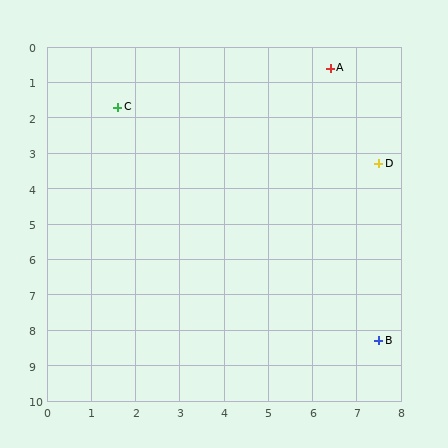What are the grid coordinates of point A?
Point A is at approximately (6.4, 0.6).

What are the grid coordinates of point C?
Point C is at approximately (1.6, 1.7).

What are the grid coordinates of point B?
Point B is at approximately (7.5, 8.3).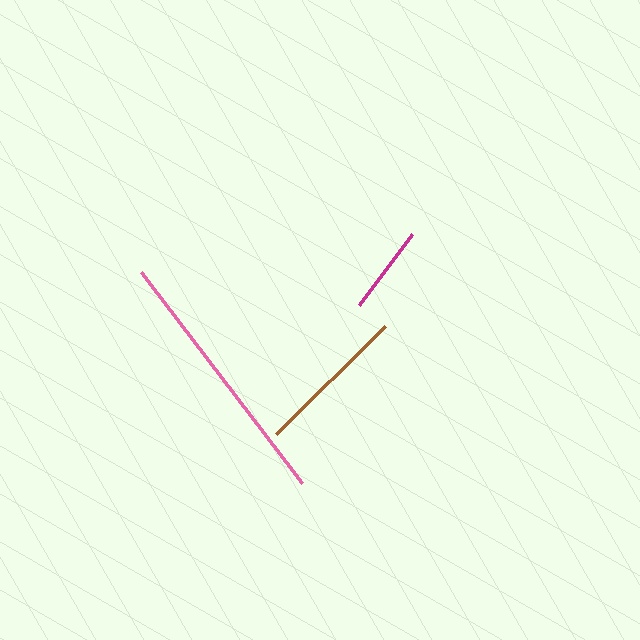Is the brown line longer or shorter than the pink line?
The pink line is longer than the brown line.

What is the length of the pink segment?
The pink segment is approximately 266 pixels long.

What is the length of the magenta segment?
The magenta segment is approximately 88 pixels long.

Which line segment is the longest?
The pink line is the longest at approximately 266 pixels.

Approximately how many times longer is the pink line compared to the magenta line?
The pink line is approximately 3.0 times the length of the magenta line.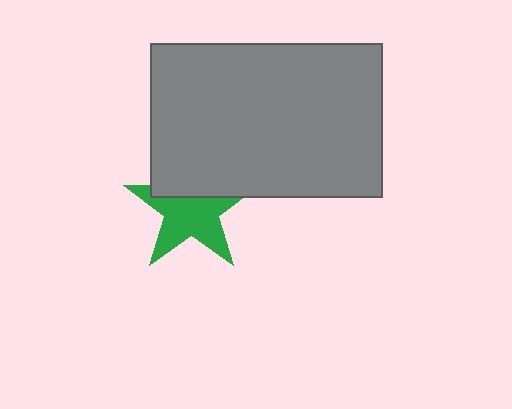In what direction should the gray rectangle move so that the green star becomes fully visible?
The gray rectangle should move up. That is the shortest direction to clear the overlap and leave the green star fully visible.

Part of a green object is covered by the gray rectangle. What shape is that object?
It is a star.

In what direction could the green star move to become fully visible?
The green star could move down. That would shift it out from behind the gray rectangle entirely.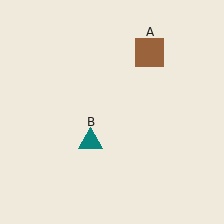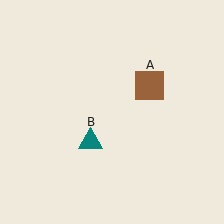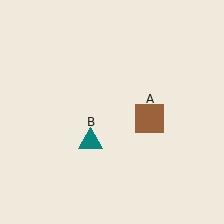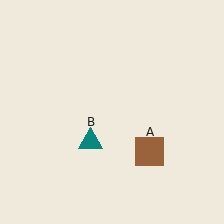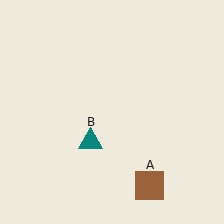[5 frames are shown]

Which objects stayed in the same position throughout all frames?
Teal triangle (object B) remained stationary.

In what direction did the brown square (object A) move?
The brown square (object A) moved down.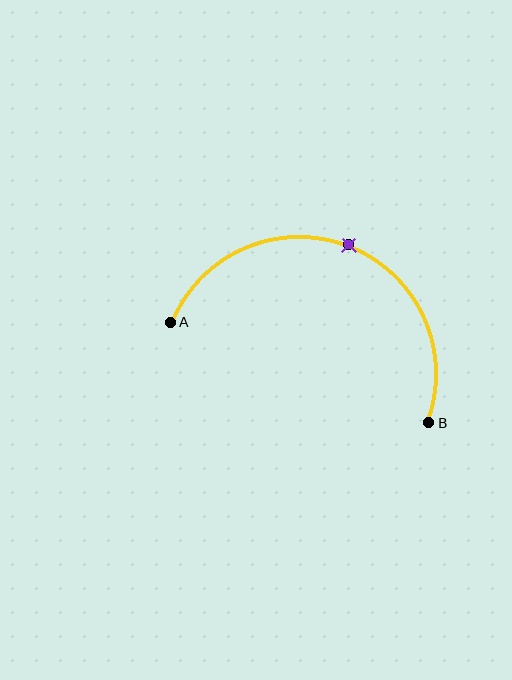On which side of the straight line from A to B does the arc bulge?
The arc bulges above the straight line connecting A and B.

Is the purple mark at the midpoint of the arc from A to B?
Yes. The purple mark lies on the arc at equal arc-length from both A and B — it is the arc midpoint.